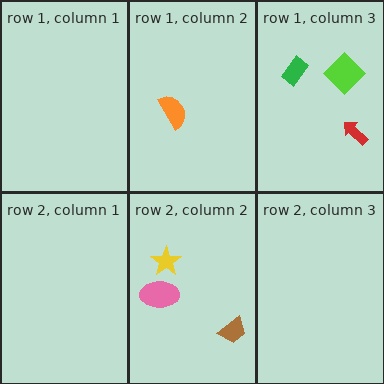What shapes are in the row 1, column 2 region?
The orange semicircle.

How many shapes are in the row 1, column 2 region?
1.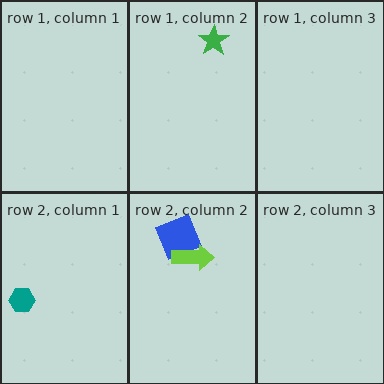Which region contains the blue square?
The row 2, column 2 region.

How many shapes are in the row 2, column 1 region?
1.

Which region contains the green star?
The row 1, column 2 region.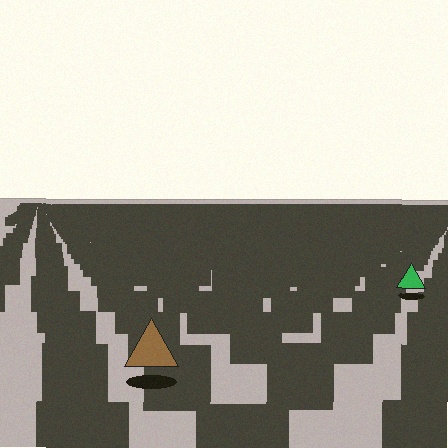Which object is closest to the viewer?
The brown triangle is closest. The texture marks near it are larger and more spread out.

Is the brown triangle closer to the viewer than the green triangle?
Yes. The brown triangle is closer — you can tell from the texture gradient: the ground texture is coarser near it.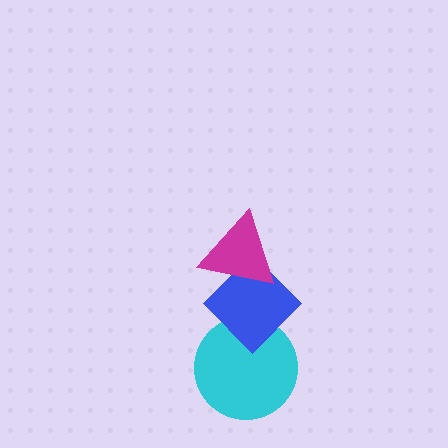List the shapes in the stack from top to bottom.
From top to bottom: the magenta triangle, the blue diamond, the cyan circle.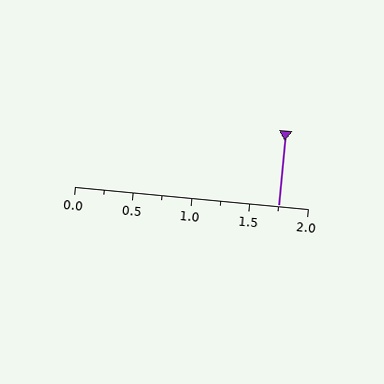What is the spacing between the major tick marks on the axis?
The major ticks are spaced 0.5 apart.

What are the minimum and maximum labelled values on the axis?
The axis runs from 0.0 to 2.0.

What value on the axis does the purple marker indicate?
The marker indicates approximately 1.75.